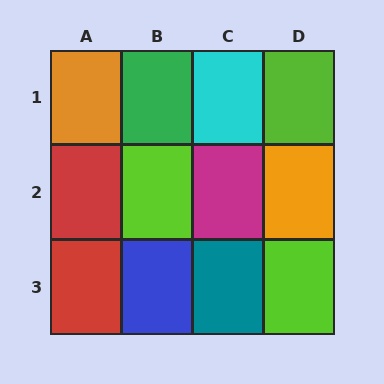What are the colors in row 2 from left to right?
Red, lime, magenta, orange.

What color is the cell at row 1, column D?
Lime.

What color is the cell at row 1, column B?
Green.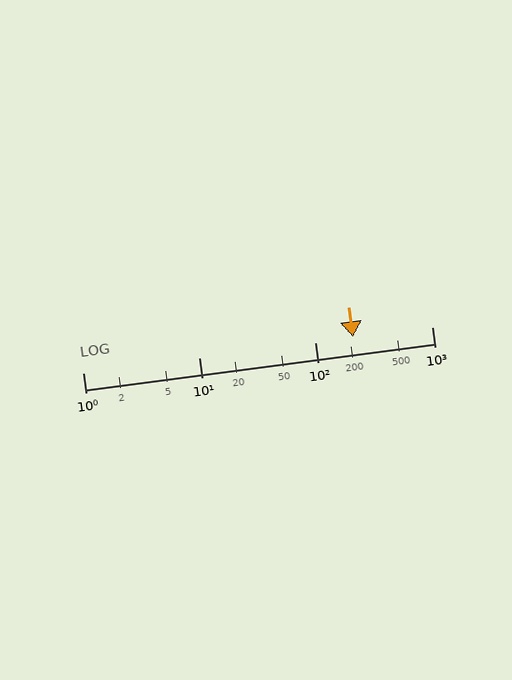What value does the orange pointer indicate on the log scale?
The pointer indicates approximately 210.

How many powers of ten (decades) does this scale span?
The scale spans 3 decades, from 1 to 1000.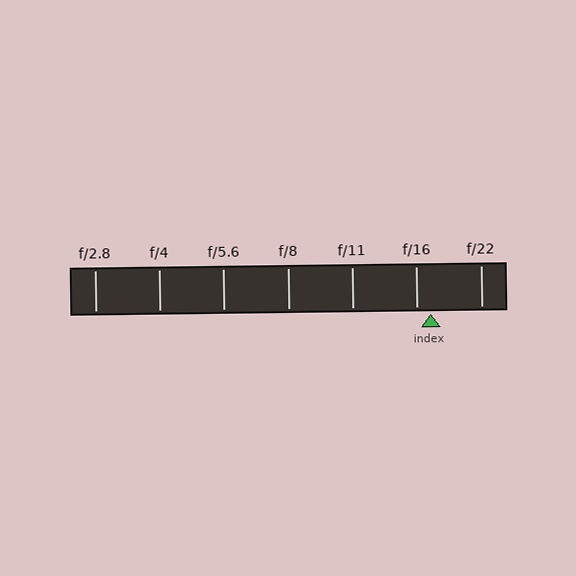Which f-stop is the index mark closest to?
The index mark is closest to f/16.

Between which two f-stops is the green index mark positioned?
The index mark is between f/16 and f/22.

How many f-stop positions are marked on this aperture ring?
There are 7 f-stop positions marked.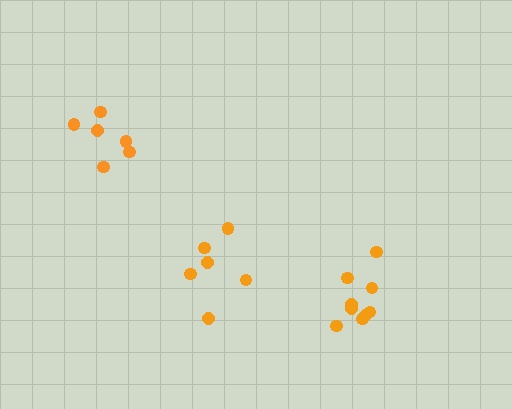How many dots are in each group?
Group 1: 6 dots, Group 2: 9 dots, Group 3: 6 dots (21 total).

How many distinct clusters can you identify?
There are 3 distinct clusters.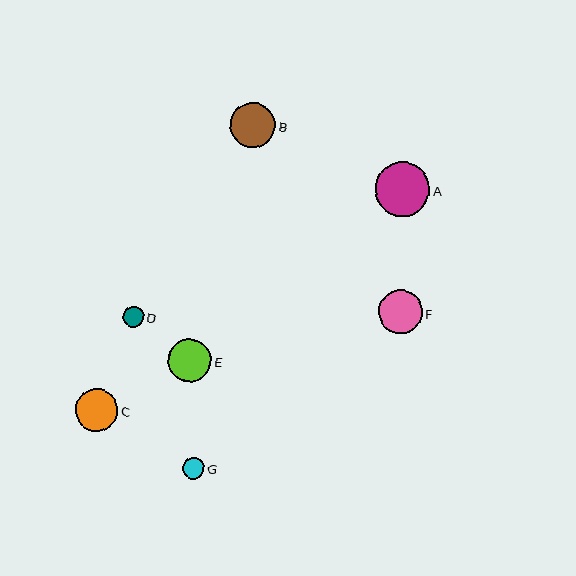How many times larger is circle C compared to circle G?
Circle C is approximately 2.0 times the size of circle G.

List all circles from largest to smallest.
From largest to smallest: A, B, F, E, C, G, D.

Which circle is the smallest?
Circle D is the smallest with a size of approximately 21 pixels.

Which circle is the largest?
Circle A is the largest with a size of approximately 55 pixels.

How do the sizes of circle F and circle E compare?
Circle F and circle E are approximately the same size.